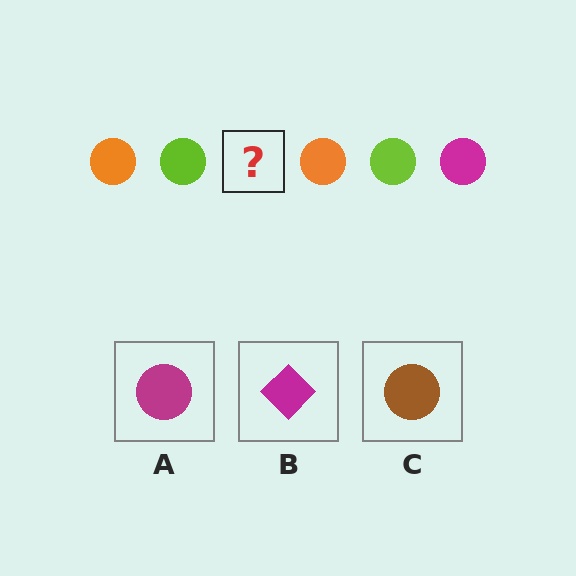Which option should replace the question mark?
Option A.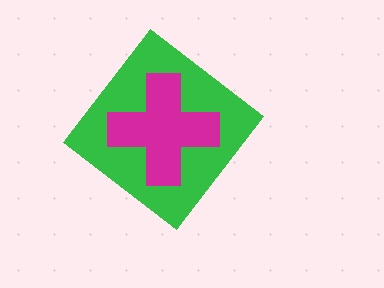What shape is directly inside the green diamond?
The magenta cross.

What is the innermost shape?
The magenta cross.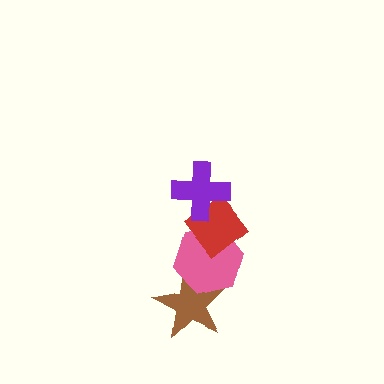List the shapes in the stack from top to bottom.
From top to bottom: the purple cross, the red diamond, the pink hexagon, the brown star.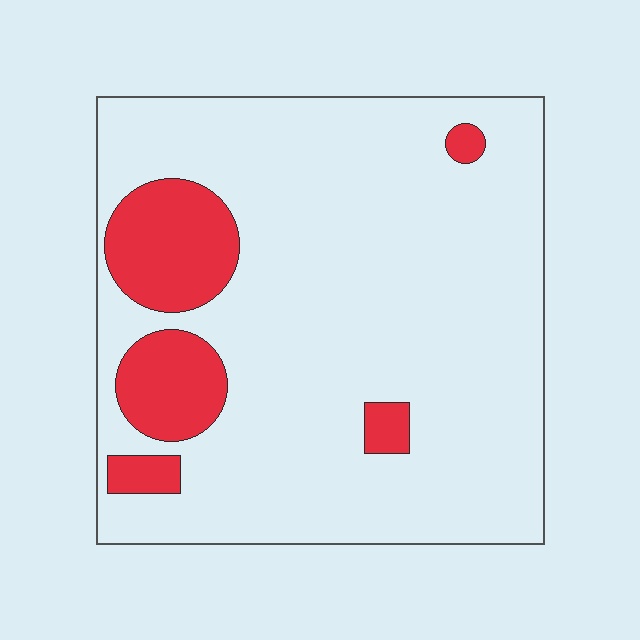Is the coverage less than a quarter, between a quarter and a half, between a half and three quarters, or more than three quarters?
Less than a quarter.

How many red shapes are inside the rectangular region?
5.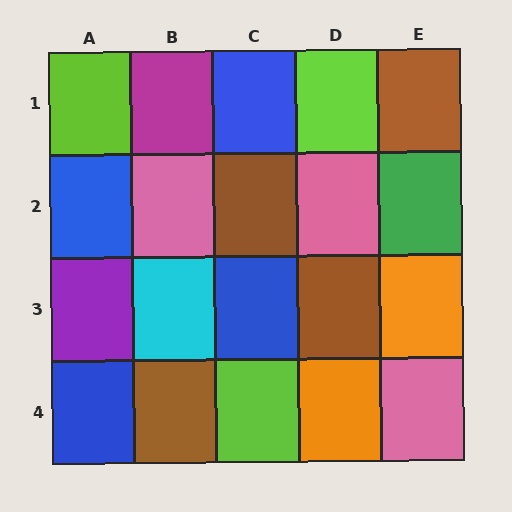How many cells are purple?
1 cell is purple.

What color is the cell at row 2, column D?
Pink.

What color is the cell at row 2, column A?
Blue.